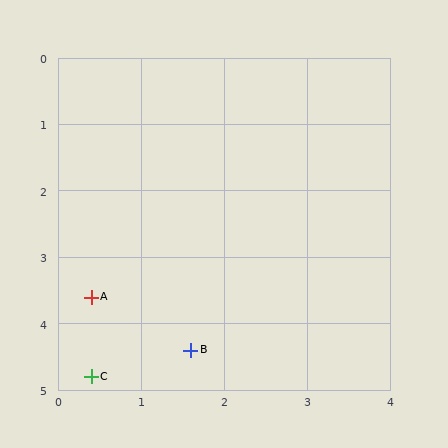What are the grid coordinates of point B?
Point B is at approximately (1.6, 4.4).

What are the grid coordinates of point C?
Point C is at approximately (0.4, 4.8).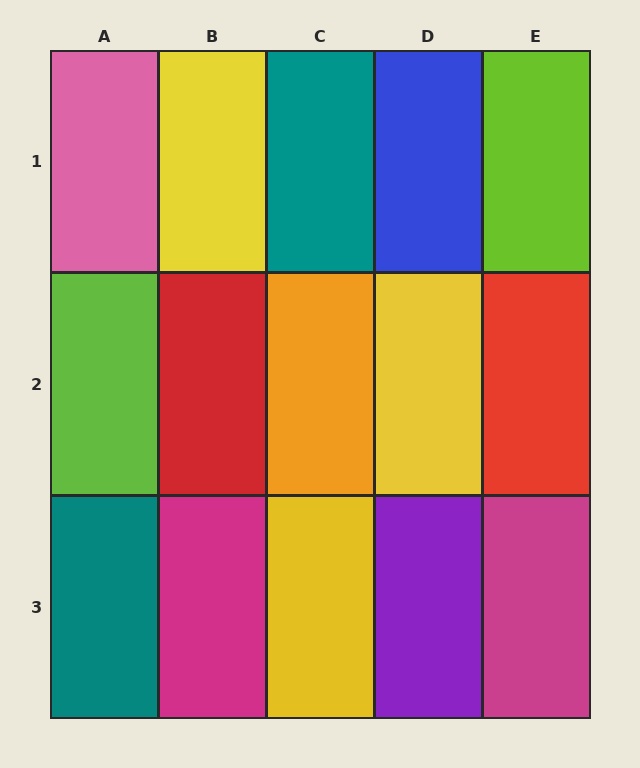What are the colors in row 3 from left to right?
Teal, magenta, yellow, purple, magenta.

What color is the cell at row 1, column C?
Teal.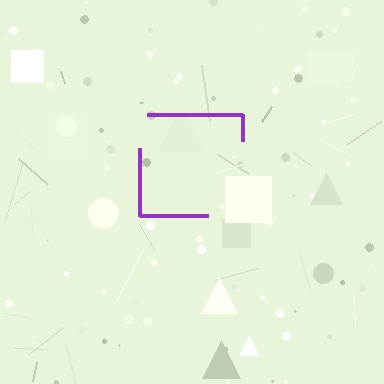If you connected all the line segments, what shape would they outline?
They would outline a square.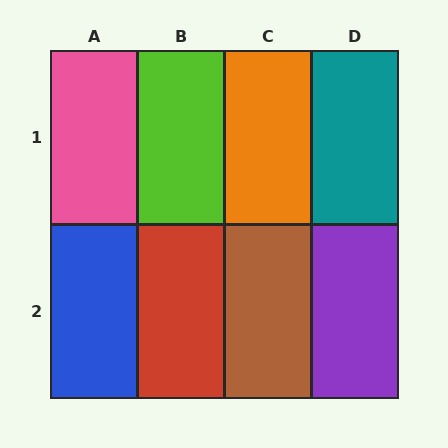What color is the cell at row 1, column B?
Lime.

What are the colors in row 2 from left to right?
Blue, red, brown, purple.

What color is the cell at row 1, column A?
Pink.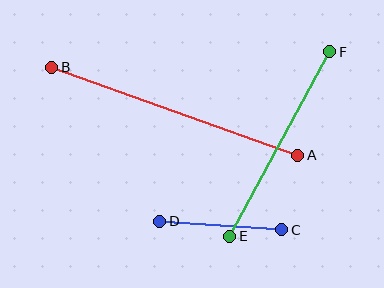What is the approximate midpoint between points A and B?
The midpoint is at approximately (175, 111) pixels.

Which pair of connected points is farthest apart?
Points A and B are farthest apart.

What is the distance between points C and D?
The distance is approximately 123 pixels.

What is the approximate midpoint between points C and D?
The midpoint is at approximately (221, 225) pixels.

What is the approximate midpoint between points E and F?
The midpoint is at approximately (280, 144) pixels.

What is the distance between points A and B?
The distance is approximately 261 pixels.